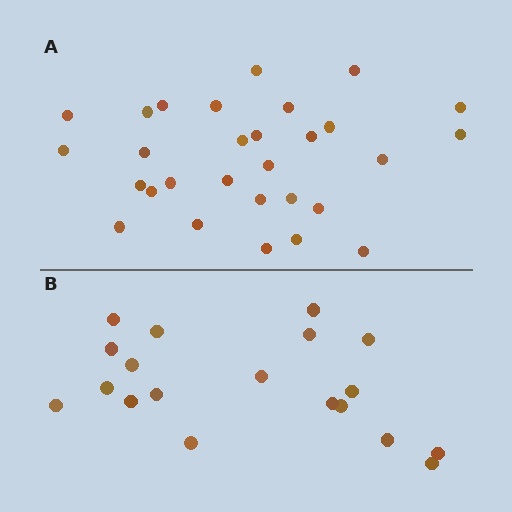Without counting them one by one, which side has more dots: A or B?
Region A (the top region) has more dots.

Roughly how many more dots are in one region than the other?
Region A has roughly 10 or so more dots than region B.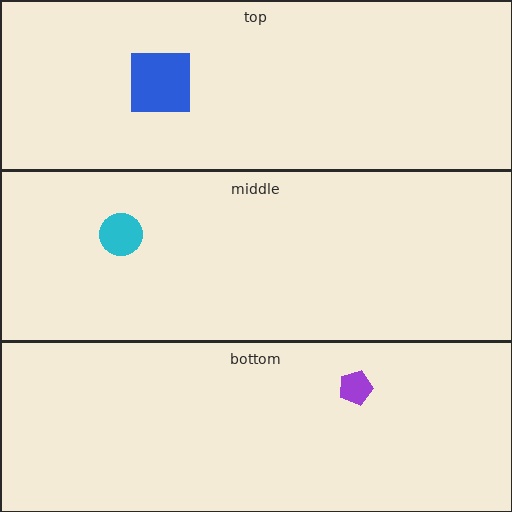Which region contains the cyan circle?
The middle region.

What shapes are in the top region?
The blue square.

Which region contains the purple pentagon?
The bottom region.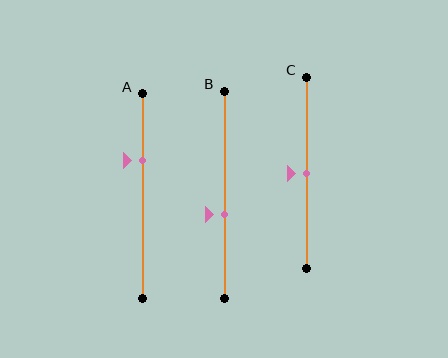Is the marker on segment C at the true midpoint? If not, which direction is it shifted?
Yes, the marker on segment C is at the true midpoint.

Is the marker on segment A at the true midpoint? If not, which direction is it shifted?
No, the marker on segment A is shifted upward by about 17% of the segment length.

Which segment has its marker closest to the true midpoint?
Segment C has its marker closest to the true midpoint.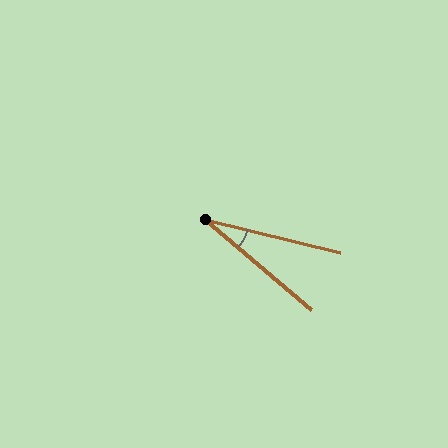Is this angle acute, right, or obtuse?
It is acute.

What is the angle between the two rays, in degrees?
Approximately 26 degrees.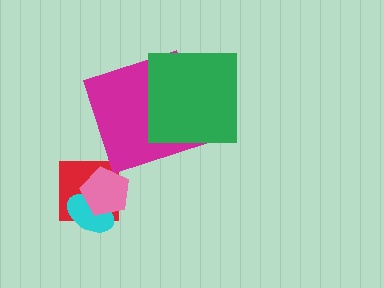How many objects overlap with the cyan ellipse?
2 objects overlap with the cyan ellipse.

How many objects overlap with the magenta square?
1 object overlaps with the magenta square.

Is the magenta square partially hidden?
Yes, it is partially covered by another shape.